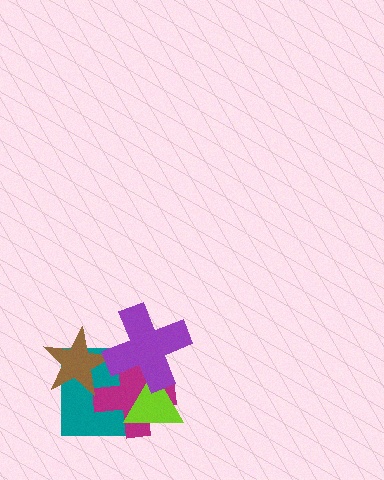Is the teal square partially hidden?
Yes, it is partially covered by another shape.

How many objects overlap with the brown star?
3 objects overlap with the brown star.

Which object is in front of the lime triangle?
The purple cross is in front of the lime triangle.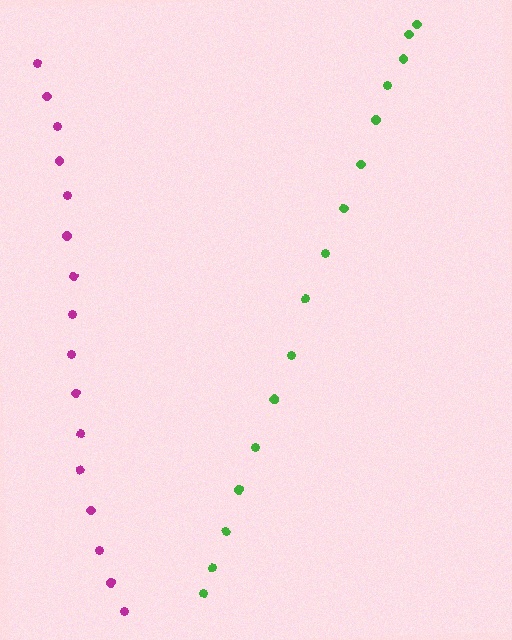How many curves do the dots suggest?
There are 2 distinct paths.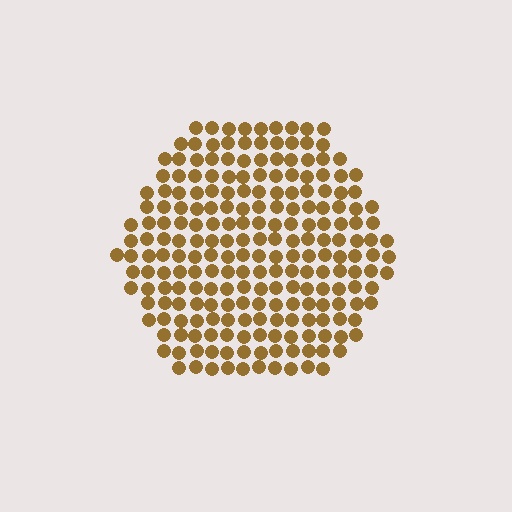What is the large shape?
The large shape is a hexagon.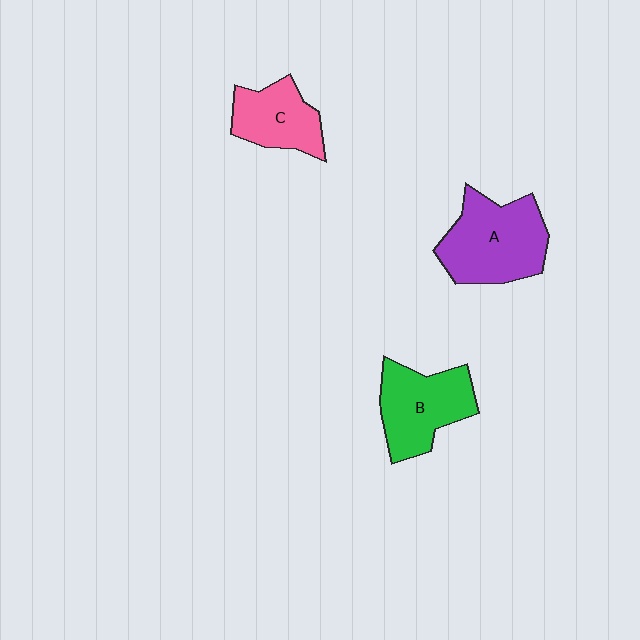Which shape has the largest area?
Shape A (purple).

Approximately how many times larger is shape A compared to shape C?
Approximately 1.5 times.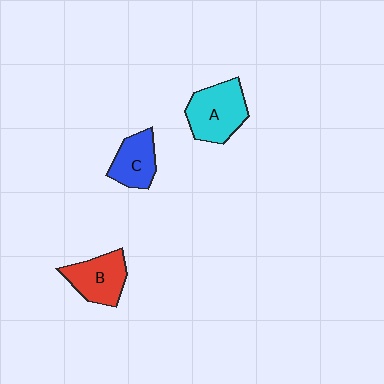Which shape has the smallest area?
Shape C (blue).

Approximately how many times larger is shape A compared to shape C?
Approximately 1.4 times.